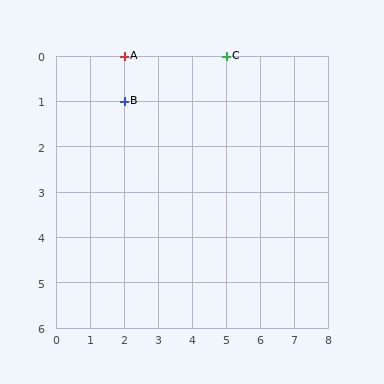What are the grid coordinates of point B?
Point B is at grid coordinates (2, 1).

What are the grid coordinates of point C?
Point C is at grid coordinates (5, 0).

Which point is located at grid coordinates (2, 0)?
Point A is at (2, 0).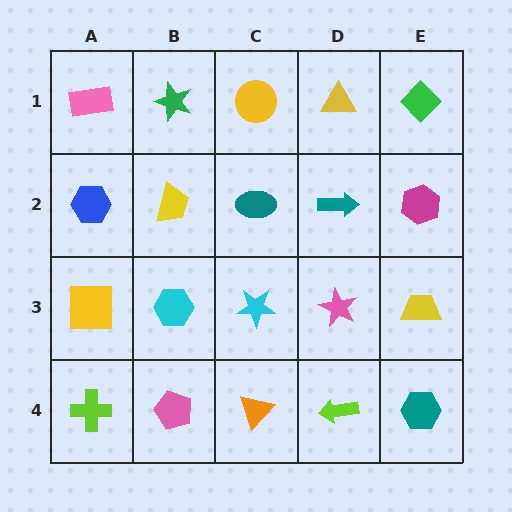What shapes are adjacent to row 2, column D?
A yellow triangle (row 1, column D), a pink star (row 3, column D), a teal ellipse (row 2, column C), a magenta hexagon (row 2, column E).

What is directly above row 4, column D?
A pink star.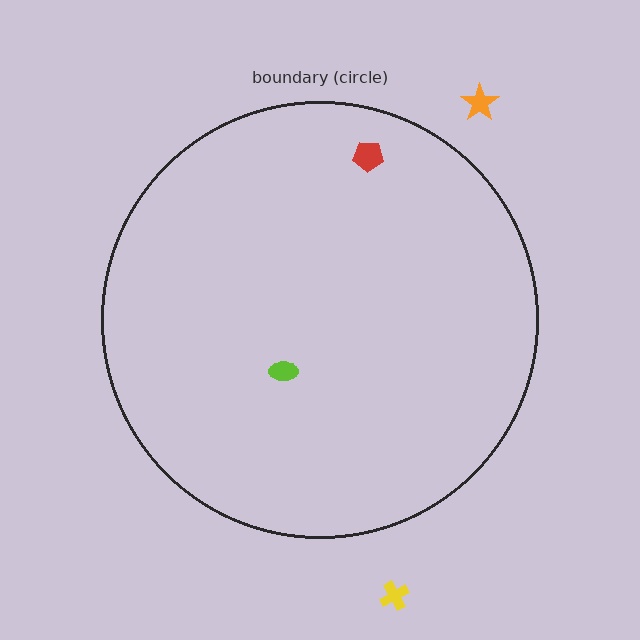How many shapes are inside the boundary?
2 inside, 2 outside.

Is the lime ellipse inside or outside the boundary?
Inside.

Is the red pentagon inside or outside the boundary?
Inside.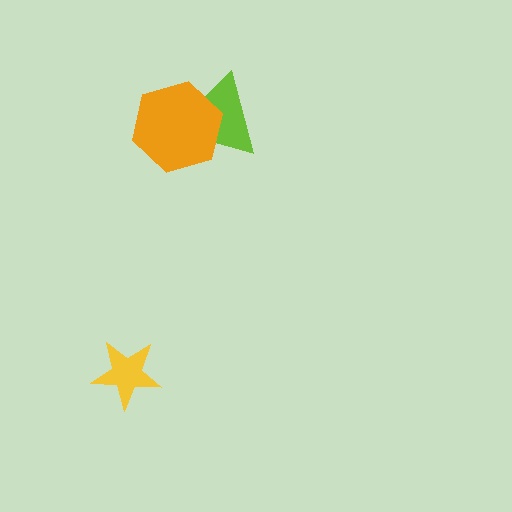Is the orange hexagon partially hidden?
No, no other shape covers it.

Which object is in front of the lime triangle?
The orange hexagon is in front of the lime triangle.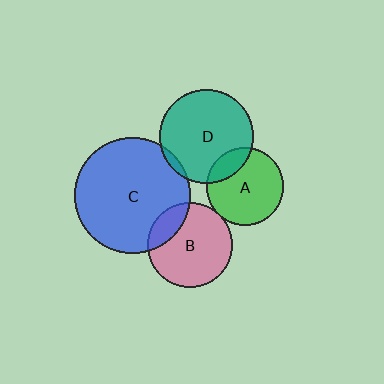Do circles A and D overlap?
Yes.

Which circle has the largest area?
Circle C (blue).